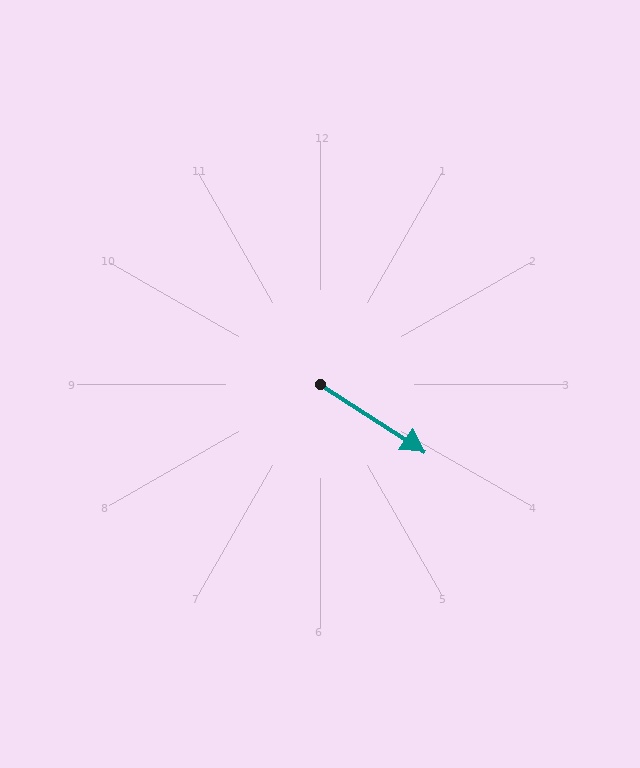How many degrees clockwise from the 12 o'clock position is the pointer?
Approximately 123 degrees.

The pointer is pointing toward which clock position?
Roughly 4 o'clock.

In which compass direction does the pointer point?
Southeast.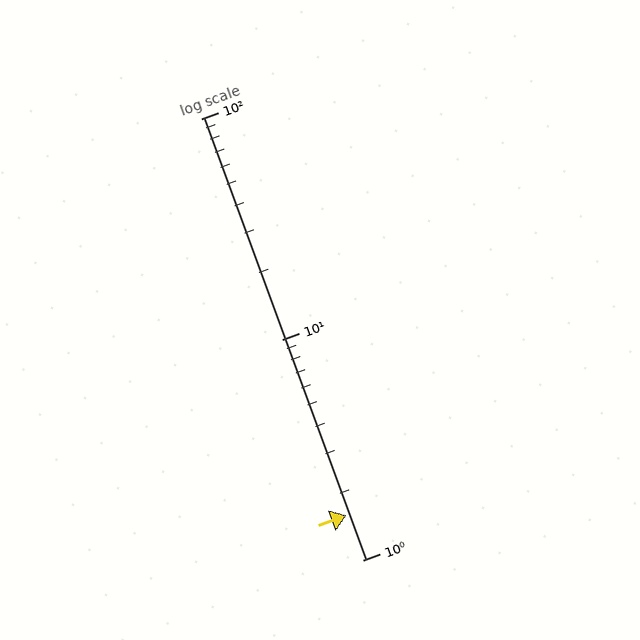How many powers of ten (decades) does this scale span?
The scale spans 2 decades, from 1 to 100.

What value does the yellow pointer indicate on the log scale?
The pointer indicates approximately 1.6.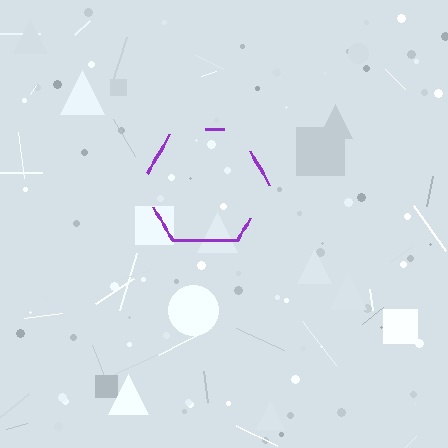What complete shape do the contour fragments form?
The contour fragments form a hexagon.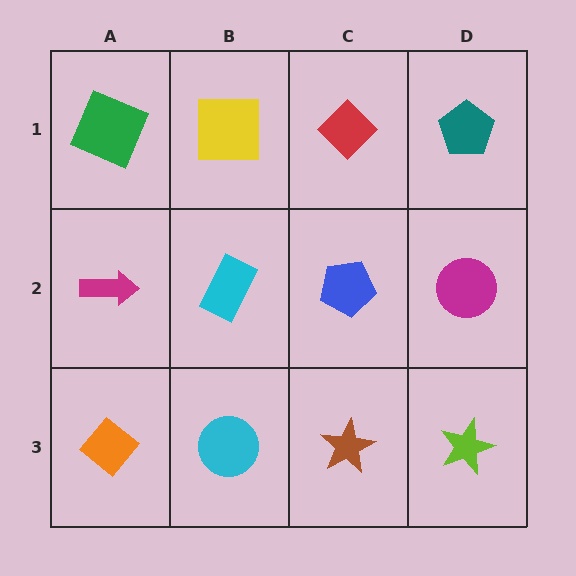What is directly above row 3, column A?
A magenta arrow.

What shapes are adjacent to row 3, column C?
A blue pentagon (row 2, column C), a cyan circle (row 3, column B), a lime star (row 3, column D).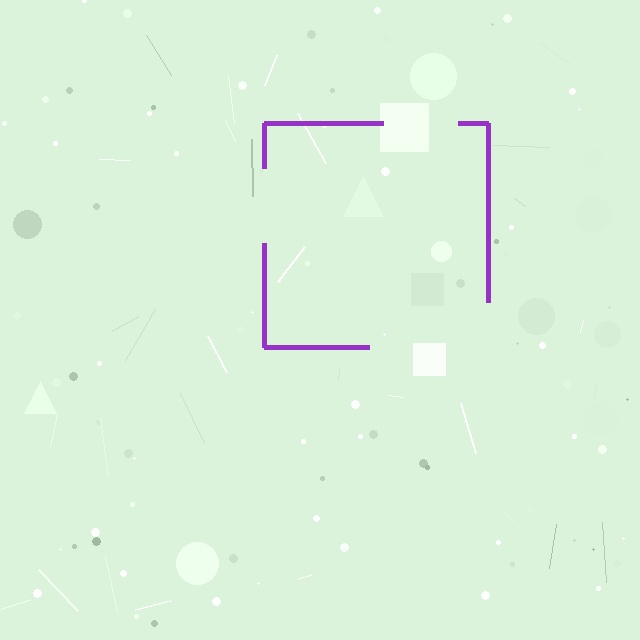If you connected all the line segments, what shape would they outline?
They would outline a square.